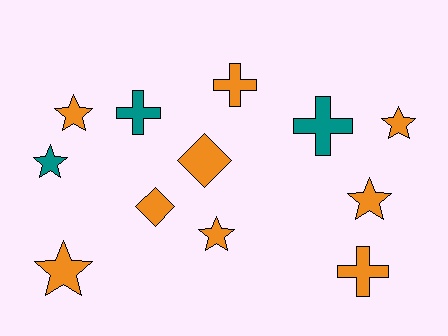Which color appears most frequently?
Orange, with 9 objects.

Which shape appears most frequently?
Star, with 6 objects.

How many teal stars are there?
There is 1 teal star.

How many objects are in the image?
There are 12 objects.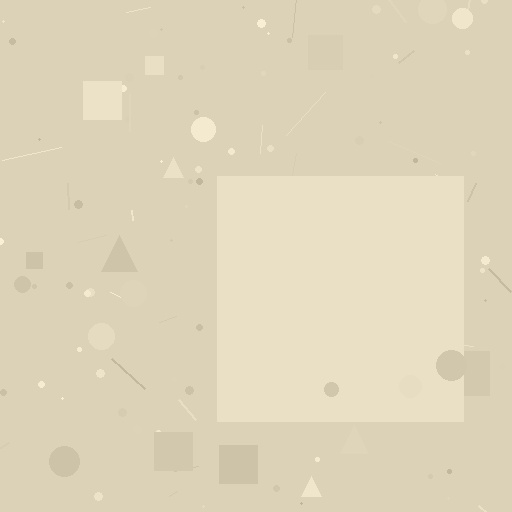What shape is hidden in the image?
A square is hidden in the image.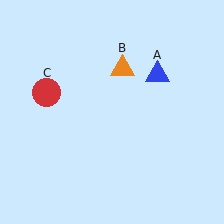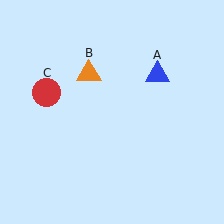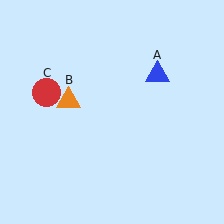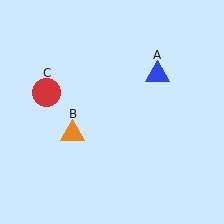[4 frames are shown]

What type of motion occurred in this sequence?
The orange triangle (object B) rotated counterclockwise around the center of the scene.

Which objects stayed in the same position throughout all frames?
Blue triangle (object A) and red circle (object C) remained stationary.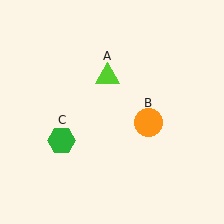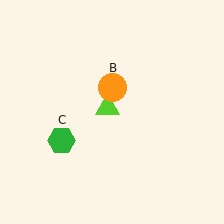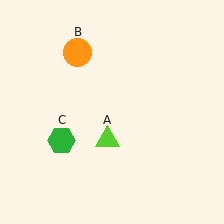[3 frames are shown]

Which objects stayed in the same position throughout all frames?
Green hexagon (object C) remained stationary.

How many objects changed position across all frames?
2 objects changed position: lime triangle (object A), orange circle (object B).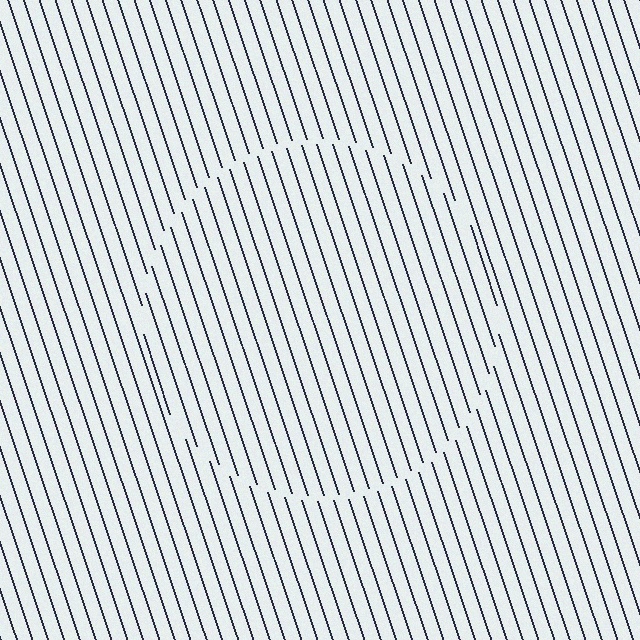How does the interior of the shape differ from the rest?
The interior of the shape contains the same grating, shifted by half a period — the contour is defined by the phase discontinuity where line-ends from the inner and outer gratings abut.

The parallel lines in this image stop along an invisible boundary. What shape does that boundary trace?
An illusory circle. The interior of the shape contains the same grating, shifted by half a period — the contour is defined by the phase discontinuity where line-ends from the inner and outer gratings abut.